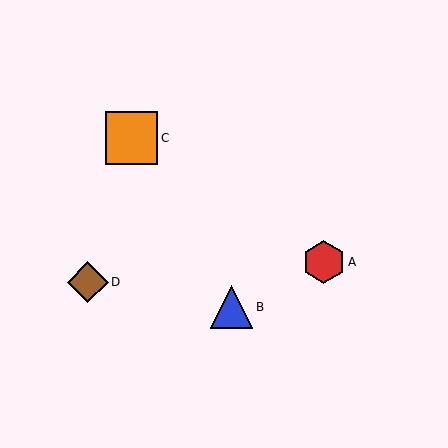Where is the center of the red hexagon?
The center of the red hexagon is at (324, 262).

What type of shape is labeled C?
Shape C is an orange square.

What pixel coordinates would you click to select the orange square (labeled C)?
Click at (132, 138) to select the orange square C.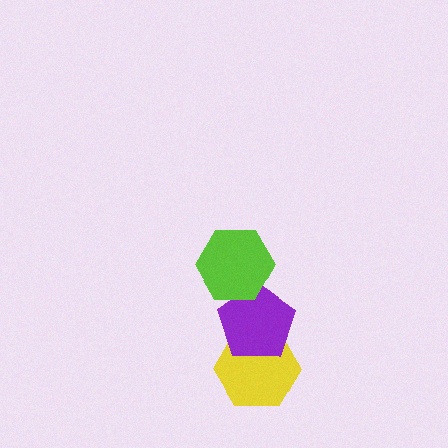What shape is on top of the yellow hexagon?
The purple pentagon is on top of the yellow hexagon.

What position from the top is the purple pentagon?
The purple pentagon is 2nd from the top.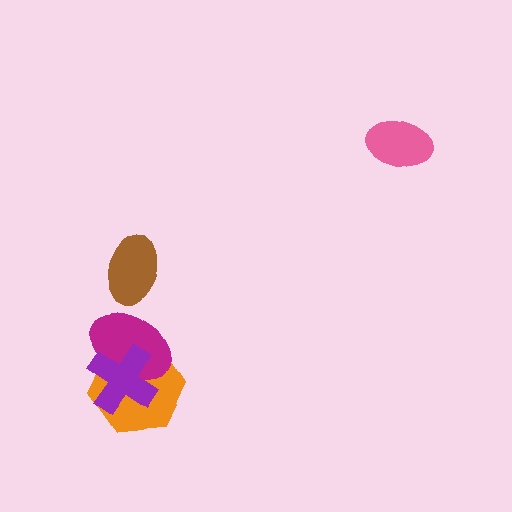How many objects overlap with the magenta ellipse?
2 objects overlap with the magenta ellipse.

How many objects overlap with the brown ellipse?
0 objects overlap with the brown ellipse.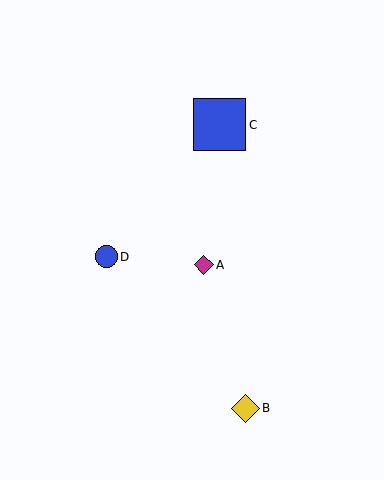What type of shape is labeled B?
Shape B is a yellow diamond.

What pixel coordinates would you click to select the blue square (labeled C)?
Click at (220, 125) to select the blue square C.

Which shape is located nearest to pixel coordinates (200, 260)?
The magenta diamond (labeled A) at (204, 265) is nearest to that location.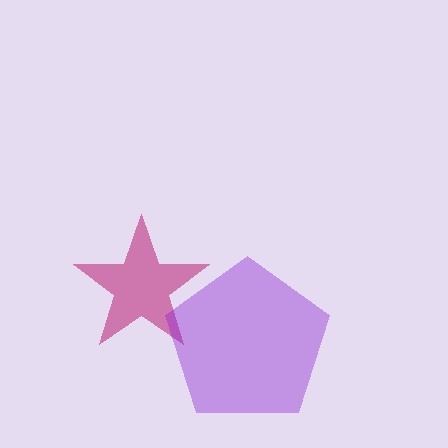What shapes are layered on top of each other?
The layered shapes are: a magenta star, a purple pentagon.